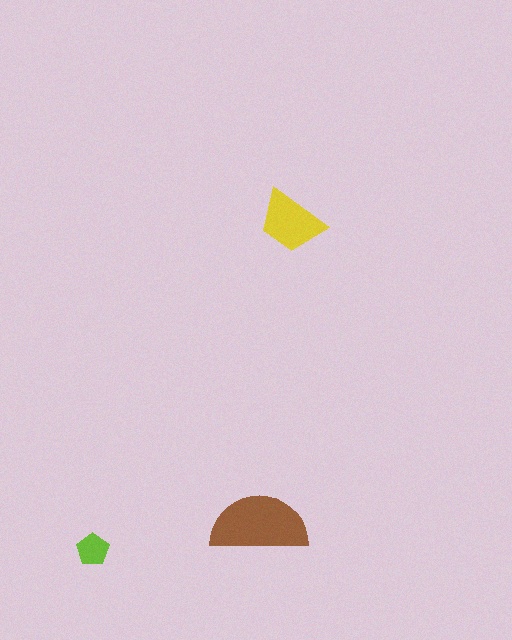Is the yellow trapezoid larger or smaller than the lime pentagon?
Larger.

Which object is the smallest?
The lime pentagon.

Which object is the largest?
The brown semicircle.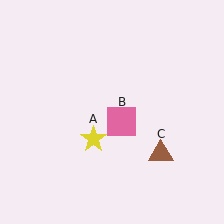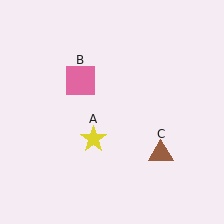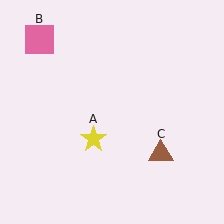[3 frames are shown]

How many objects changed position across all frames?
1 object changed position: pink square (object B).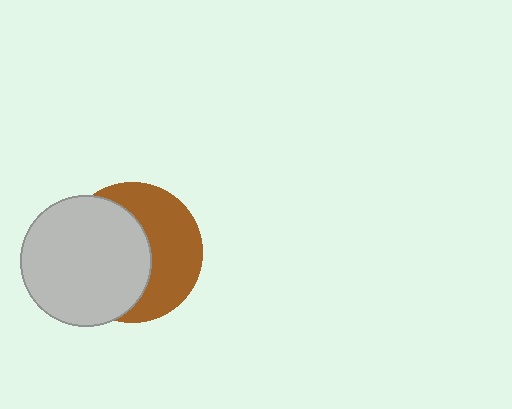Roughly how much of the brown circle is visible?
About half of it is visible (roughly 47%).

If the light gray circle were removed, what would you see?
You would see the complete brown circle.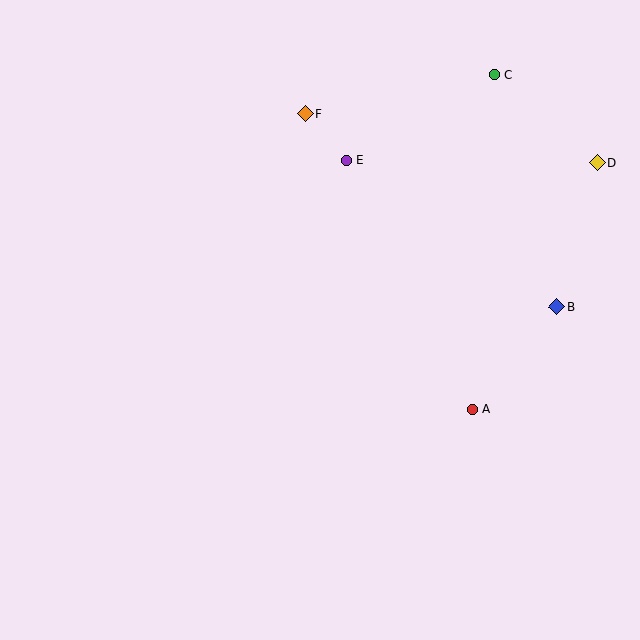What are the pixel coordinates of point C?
Point C is at (494, 75).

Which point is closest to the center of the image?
Point E at (346, 160) is closest to the center.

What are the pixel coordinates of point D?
Point D is at (597, 163).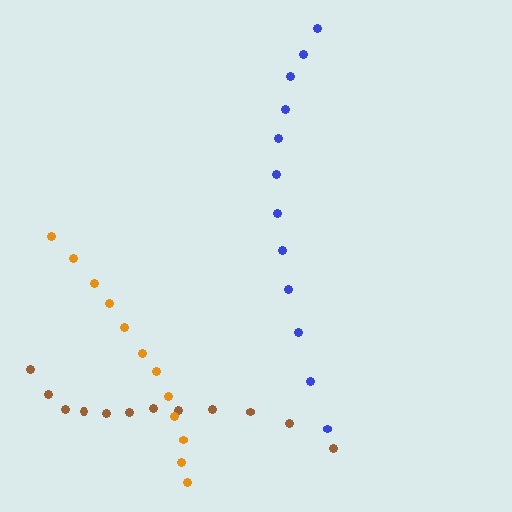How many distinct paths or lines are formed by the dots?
There are 3 distinct paths.